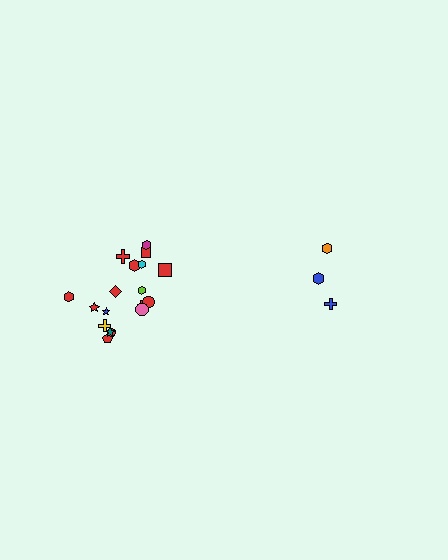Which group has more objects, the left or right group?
The left group.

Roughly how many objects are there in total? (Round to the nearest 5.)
Roughly 20 objects in total.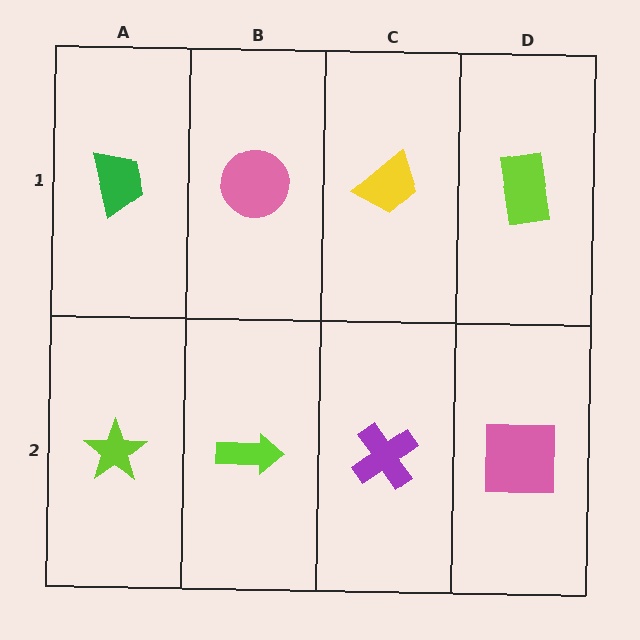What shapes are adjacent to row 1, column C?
A purple cross (row 2, column C), a pink circle (row 1, column B), a lime rectangle (row 1, column D).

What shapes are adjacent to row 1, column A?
A lime star (row 2, column A), a pink circle (row 1, column B).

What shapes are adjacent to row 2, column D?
A lime rectangle (row 1, column D), a purple cross (row 2, column C).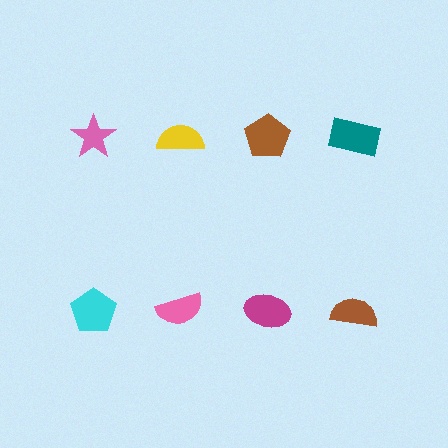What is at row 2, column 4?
A brown semicircle.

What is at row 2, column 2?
A pink semicircle.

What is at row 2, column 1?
A cyan pentagon.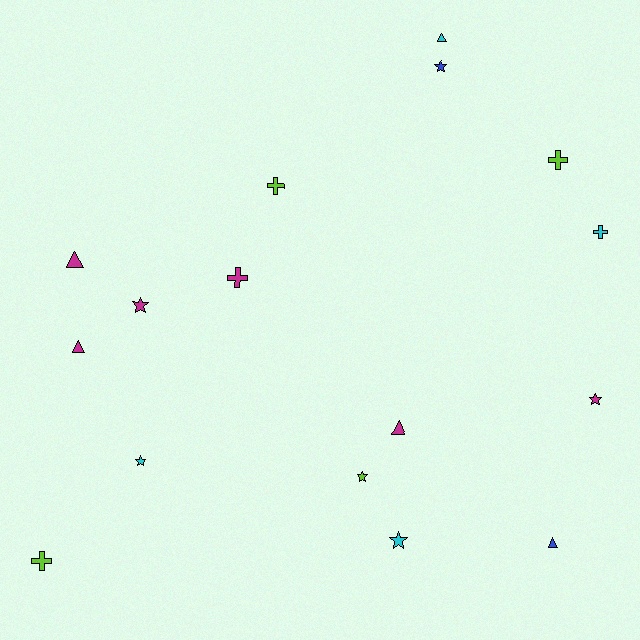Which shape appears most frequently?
Star, with 6 objects.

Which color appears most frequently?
Magenta, with 6 objects.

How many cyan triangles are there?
There is 1 cyan triangle.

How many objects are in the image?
There are 16 objects.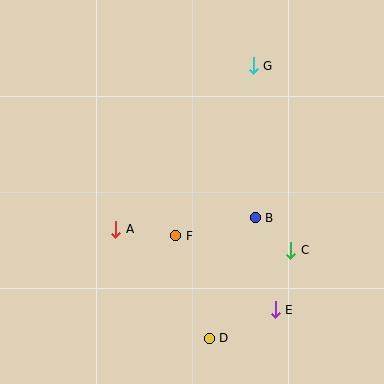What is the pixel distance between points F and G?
The distance between F and G is 187 pixels.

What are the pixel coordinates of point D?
Point D is at (209, 338).